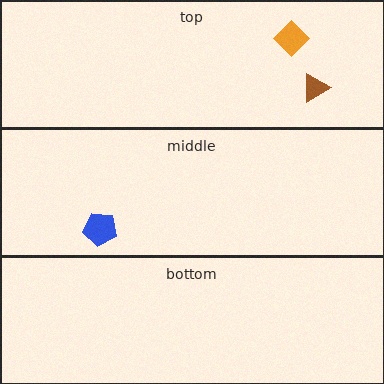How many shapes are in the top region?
2.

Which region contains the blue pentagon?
The middle region.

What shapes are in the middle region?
The blue pentagon.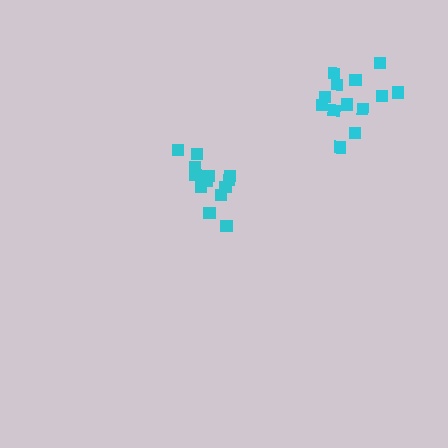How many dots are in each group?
Group 1: 13 dots, Group 2: 13 dots (26 total).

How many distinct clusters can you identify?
There are 2 distinct clusters.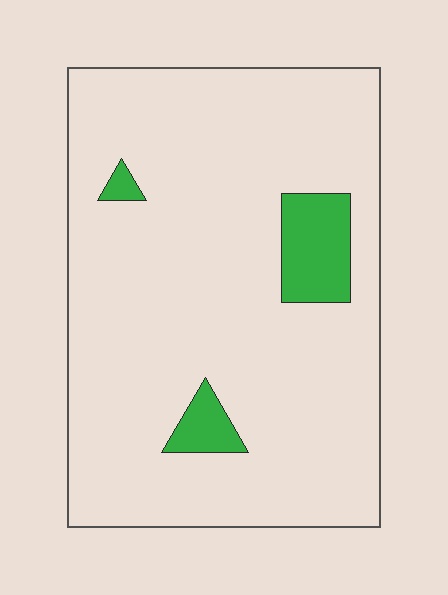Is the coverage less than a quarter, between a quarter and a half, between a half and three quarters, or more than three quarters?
Less than a quarter.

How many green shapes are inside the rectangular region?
3.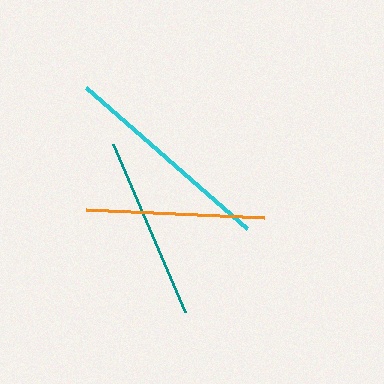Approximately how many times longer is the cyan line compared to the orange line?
The cyan line is approximately 1.2 times the length of the orange line.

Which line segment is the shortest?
The orange line is the shortest at approximately 178 pixels.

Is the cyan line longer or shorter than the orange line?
The cyan line is longer than the orange line.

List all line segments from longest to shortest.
From longest to shortest: cyan, teal, orange.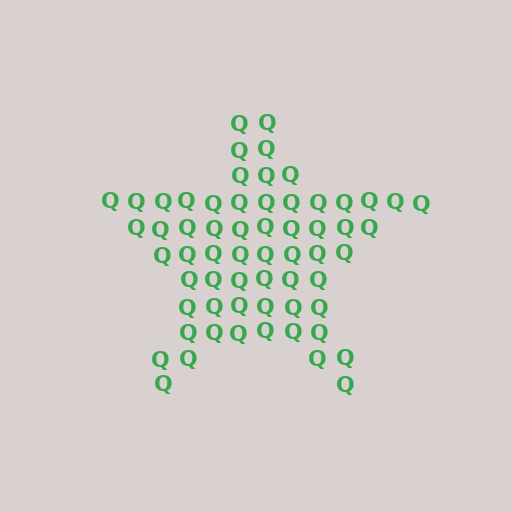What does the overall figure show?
The overall figure shows a star.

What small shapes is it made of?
It is made of small letter Q's.